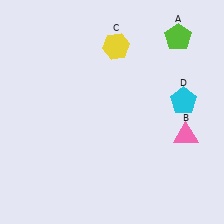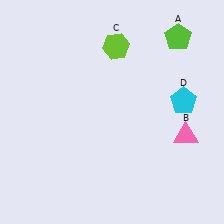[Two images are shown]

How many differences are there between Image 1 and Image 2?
There is 1 difference between the two images.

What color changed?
The hexagon (C) changed from yellow in Image 1 to lime in Image 2.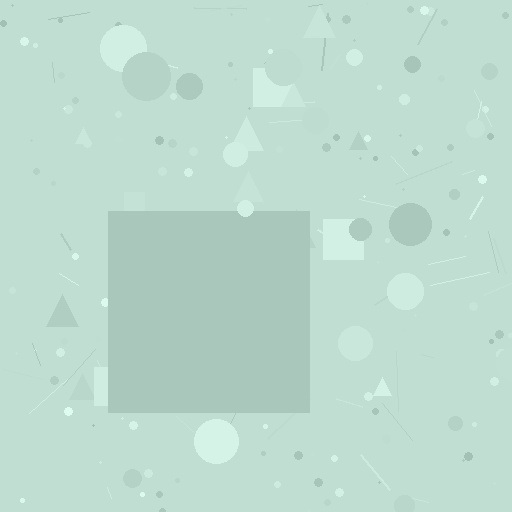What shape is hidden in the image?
A square is hidden in the image.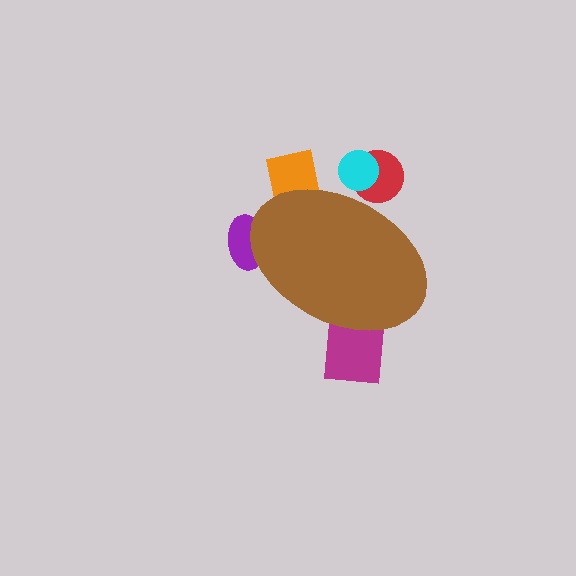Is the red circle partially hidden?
Yes, the red circle is partially hidden behind the brown ellipse.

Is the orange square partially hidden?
Yes, the orange square is partially hidden behind the brown ellipse.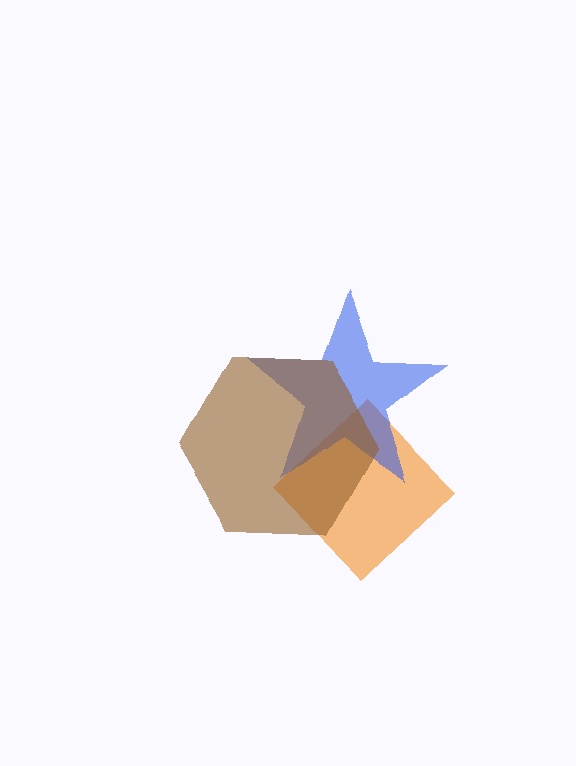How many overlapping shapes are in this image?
There are 3 overlapping shapes in the image.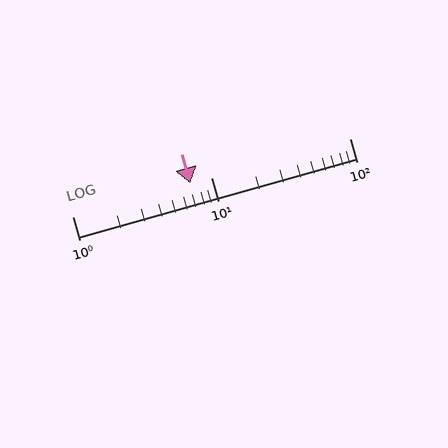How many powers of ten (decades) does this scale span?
The scale spans 2 decades, from 1 to 100.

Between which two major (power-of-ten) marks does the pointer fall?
The pointer is between 1 and 10.